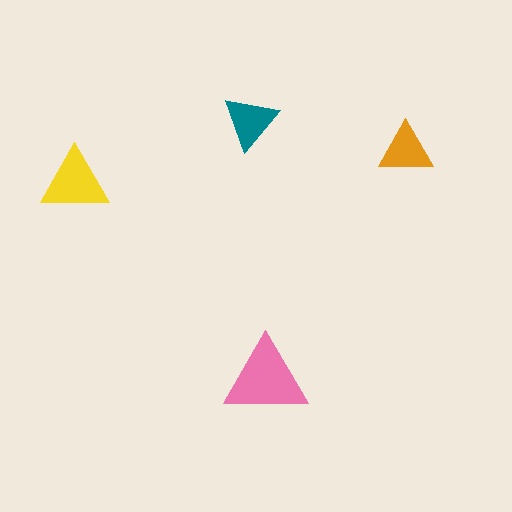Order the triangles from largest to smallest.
the pink one, the yellow one, the teal one, the orange one.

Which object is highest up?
The teal triangle is topmost.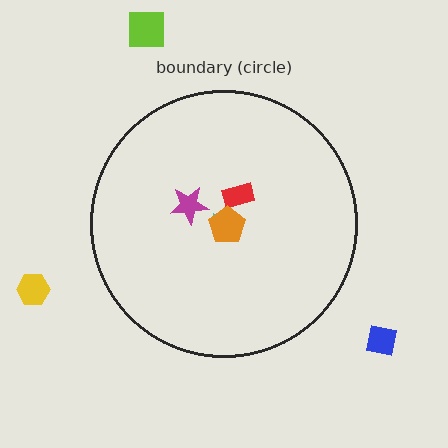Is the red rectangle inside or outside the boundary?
Inside.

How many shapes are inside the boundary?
4 inside, 3 outside.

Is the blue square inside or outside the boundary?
Outside.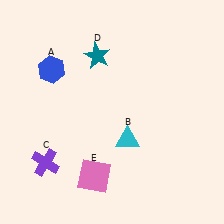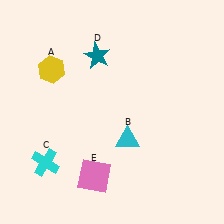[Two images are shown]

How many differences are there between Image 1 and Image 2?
There are 2 differences between the two images.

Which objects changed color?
A changed from blue to yellow. C changed from purple to cyan.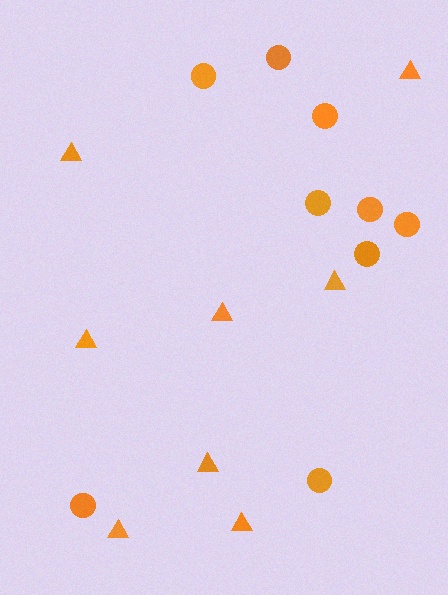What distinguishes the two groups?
There are 2 groups: one group of circles (9) and one group of triangles (8).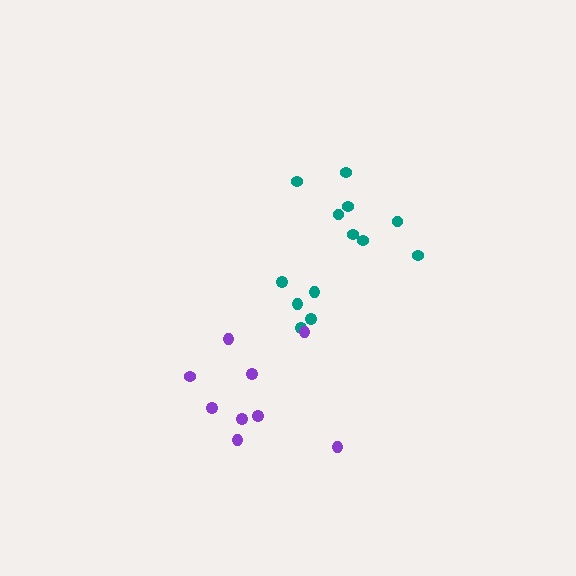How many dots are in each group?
Group 1: 13 dots, Group 2: 9 dots (22 total).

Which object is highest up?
The teal cluster is topmost.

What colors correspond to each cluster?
The clusters are colored: teal, purple.